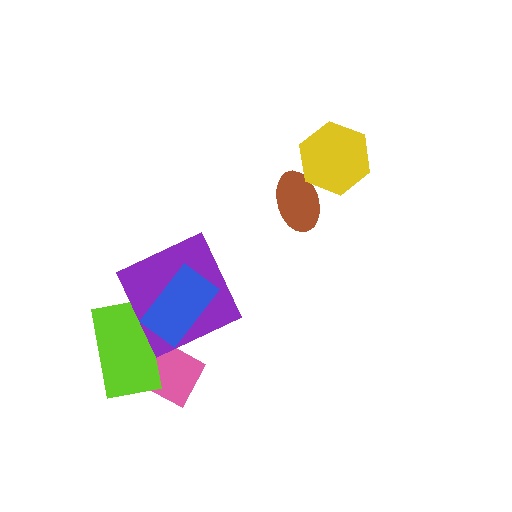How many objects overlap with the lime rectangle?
3 objects overlap with the lime rectangle.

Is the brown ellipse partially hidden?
Yes, it is partially covered by another shape.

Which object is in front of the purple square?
The blue rectangle is in front of the purple square.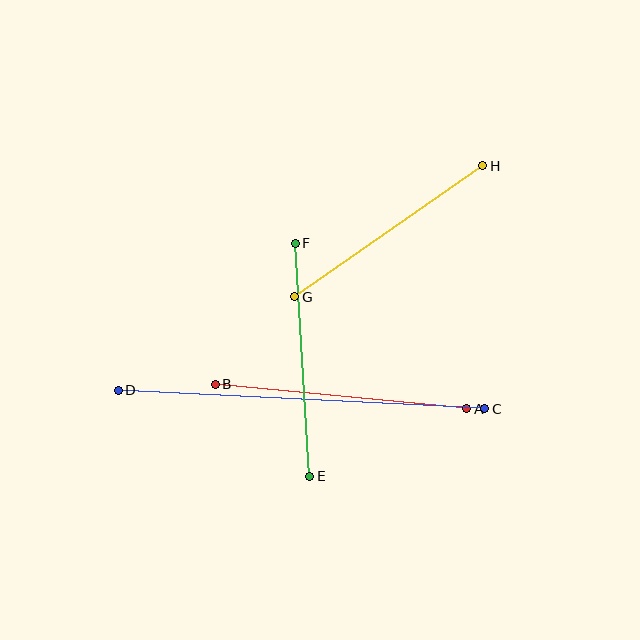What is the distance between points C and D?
The distance is approximately 367 pixels.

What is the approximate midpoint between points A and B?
The midpoint is at approximately (341, 396) pixels.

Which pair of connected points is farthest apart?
Points C and D are farthest apart.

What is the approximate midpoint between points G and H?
The midpoint is at approximately (389, 231) pixels.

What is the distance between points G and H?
The distance is approximately 229 pixels.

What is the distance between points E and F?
The distance is approximately 233 pixels.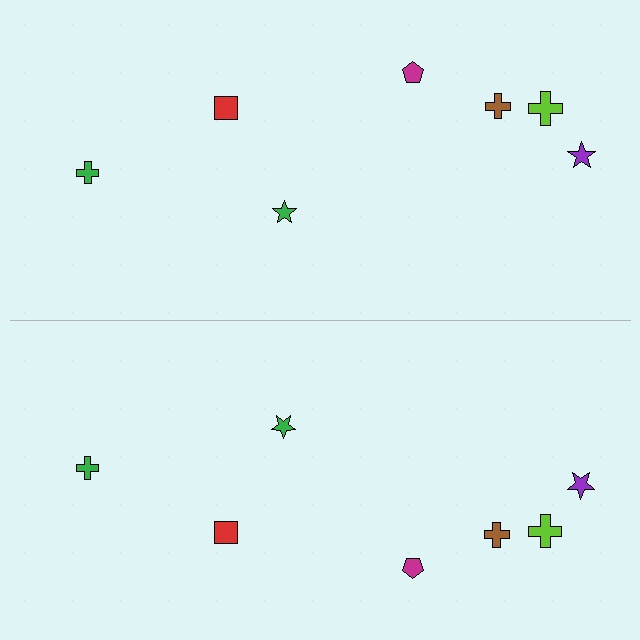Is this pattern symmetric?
Yes, this pattern has bilateral (reflection) symmetry.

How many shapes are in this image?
There are 14 shapes in this image.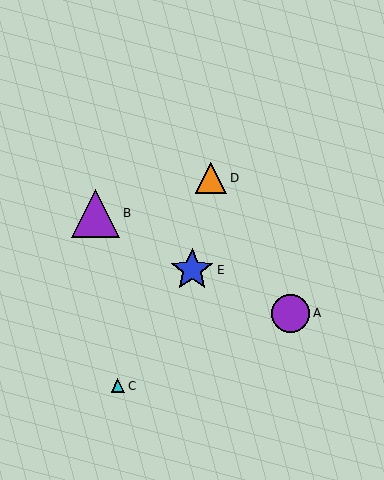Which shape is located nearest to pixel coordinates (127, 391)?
The cyan triangle (labeled C) at (118, 386) is nearest to that location.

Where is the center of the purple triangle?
The center of the purple triangle is at (96, 213).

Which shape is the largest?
The purple triangle (labeled B) is the largest.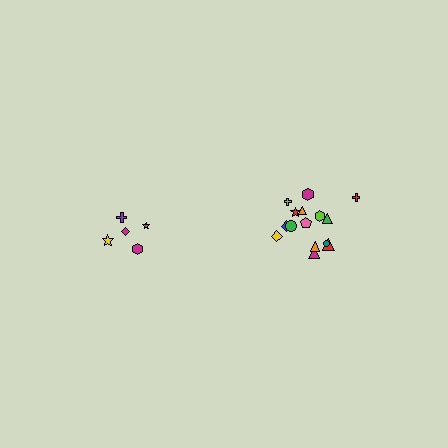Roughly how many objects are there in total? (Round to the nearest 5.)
Roughly 20 objects in total.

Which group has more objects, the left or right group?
The right group.